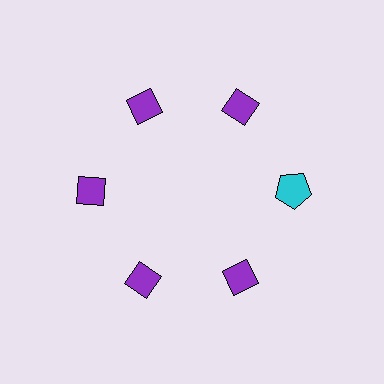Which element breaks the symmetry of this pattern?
The cyan pentagon at roughly the 3 o'clock position breaks the symmetry. All other shapes are purple diamonds.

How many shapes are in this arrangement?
There are 6 shapes arranged in a ring pattern.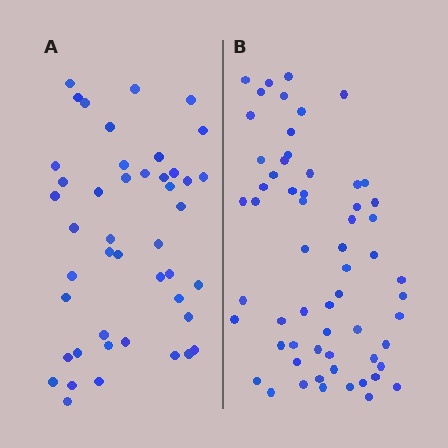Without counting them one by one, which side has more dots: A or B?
Region B (the right region) has more dots.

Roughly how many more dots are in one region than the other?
Region B has approximately 15 more dots than region A.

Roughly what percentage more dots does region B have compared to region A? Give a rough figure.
About 35% more.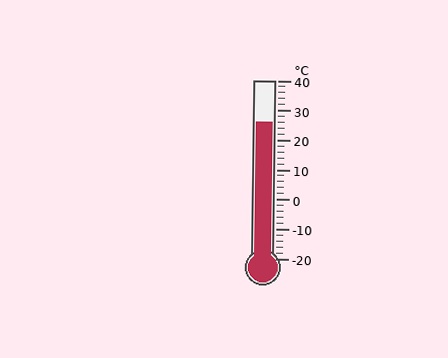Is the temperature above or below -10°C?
The temperature is above -10°C.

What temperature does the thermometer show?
The thermometer shows approximately 26°C.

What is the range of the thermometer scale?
The thermometer scale ranges from -20°C to 40°C.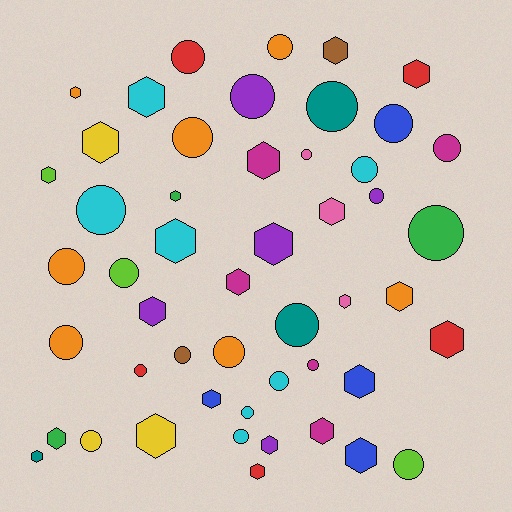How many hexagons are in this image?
There are 25 hexagons.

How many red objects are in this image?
There are 5 red objects.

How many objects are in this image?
There are 50 objects.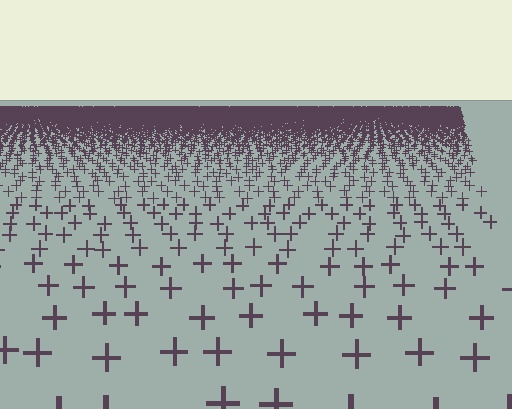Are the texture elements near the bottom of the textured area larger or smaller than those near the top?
Larger. Near the bottom, elements are closer to the viewer and appear at a bigger on-screen size.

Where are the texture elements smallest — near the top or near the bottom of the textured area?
Near the top.